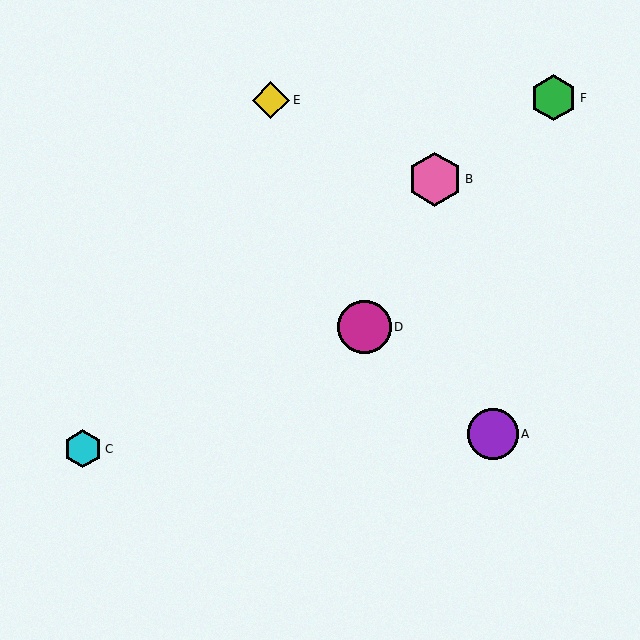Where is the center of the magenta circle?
The center of the magenta circle is at (365, 327).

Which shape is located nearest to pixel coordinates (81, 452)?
The cyan hexagon (labeled C) at (83, 449) is nearest to that location.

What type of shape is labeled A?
Shape A is a purple circle.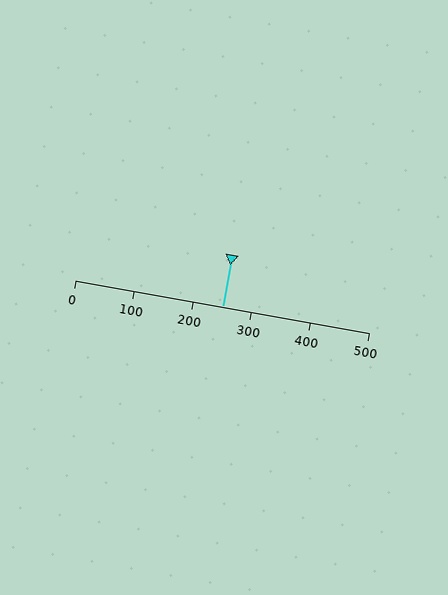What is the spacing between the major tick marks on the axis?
The major ticks are spaced 100 apart.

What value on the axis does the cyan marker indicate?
The marker indicates approximately 250.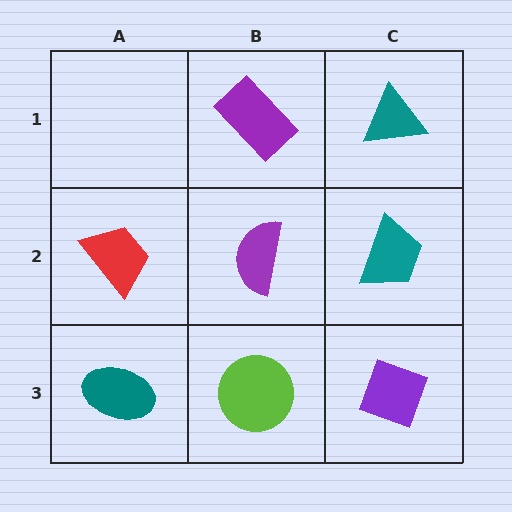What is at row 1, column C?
A teal triangle.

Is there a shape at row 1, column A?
No, that cell is empty.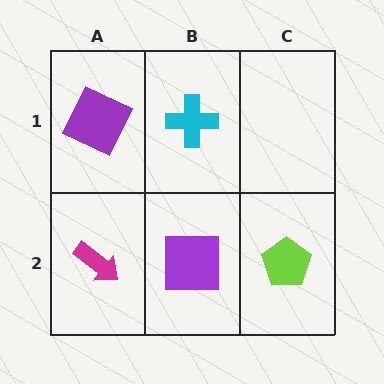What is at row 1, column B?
A cyan cross.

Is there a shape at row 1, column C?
No, that cell is empty.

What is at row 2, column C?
A lime pentagon.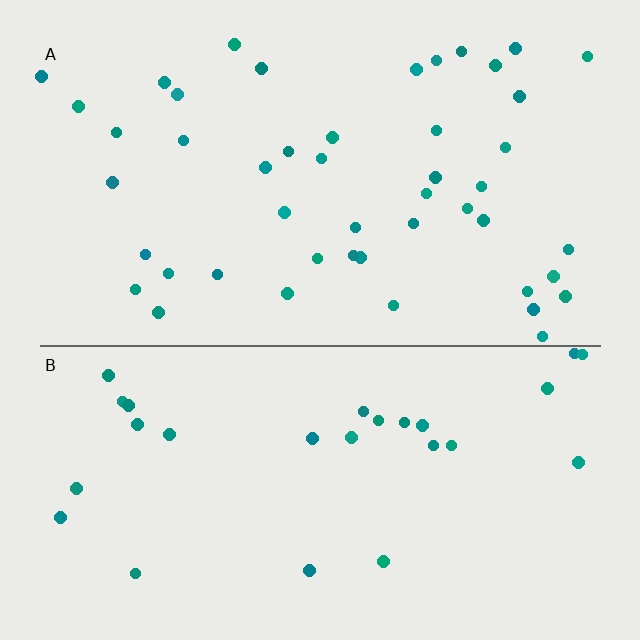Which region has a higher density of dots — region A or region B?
A (the top).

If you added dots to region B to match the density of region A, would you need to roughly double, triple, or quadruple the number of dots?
Approximately double.